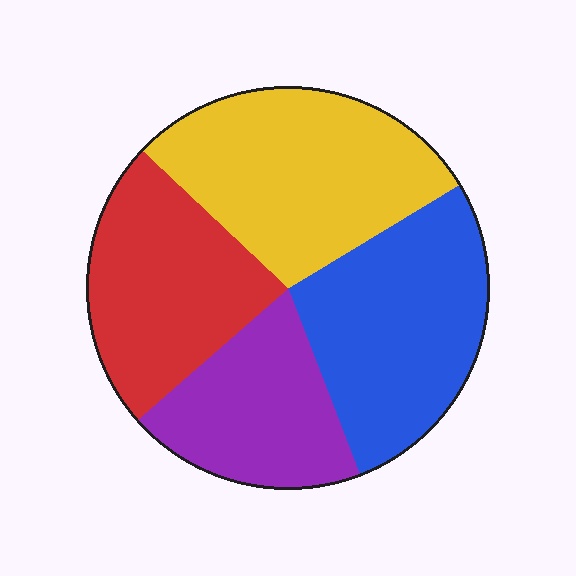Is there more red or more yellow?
Yellow.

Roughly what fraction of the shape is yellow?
Yellow takes up about one third (1/3) of the shape.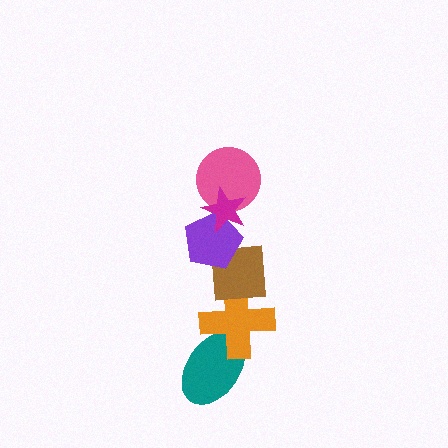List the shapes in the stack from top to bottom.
From top to bottom: the magenta star, the pink circle, the purple pentagon, the brown square, the orange cross, the teal ellipse.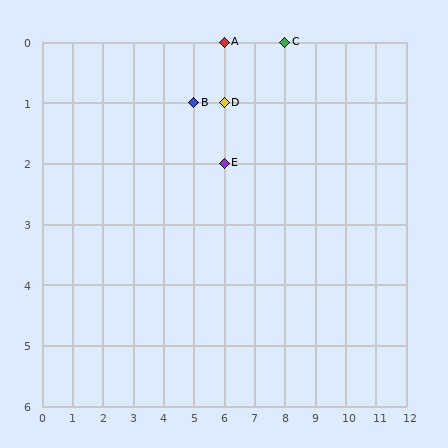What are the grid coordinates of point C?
Point C is at grid coordinates (8, 0).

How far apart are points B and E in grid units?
Points B and E are 1 column and 1 row apart (about 1.4 grid units diagonally).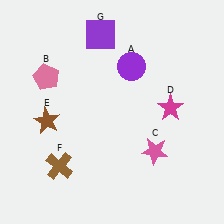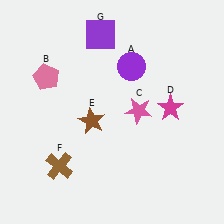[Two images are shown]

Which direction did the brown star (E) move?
The brown star (E) moved right.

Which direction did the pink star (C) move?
The pink star (C) moved up.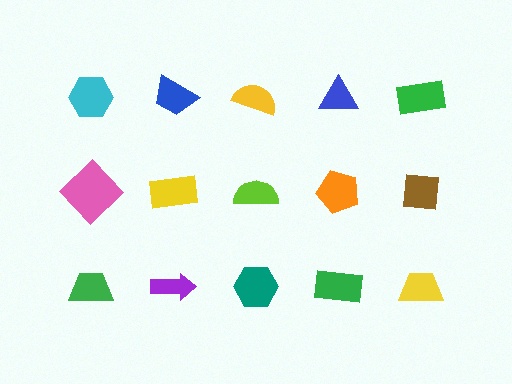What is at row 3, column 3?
A teal hexagon.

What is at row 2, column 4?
An orange pentagon.